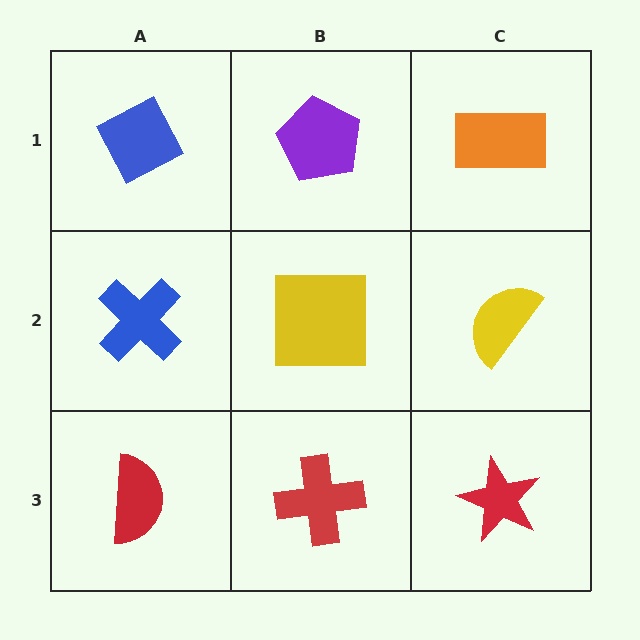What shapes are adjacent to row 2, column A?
A blue diamond (row 1, column A), a red semicircle (row 3, column A), a yellow square (row 2, column B).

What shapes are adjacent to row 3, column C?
A yellow semicircle (row 2, column C), a red cross (row 3, column B).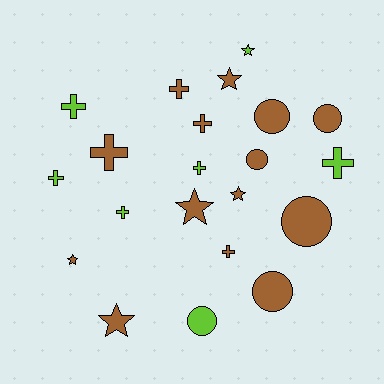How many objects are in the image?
There are 21 objects.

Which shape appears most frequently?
Cross, with 9 objects.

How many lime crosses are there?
There are 5 lime crosses.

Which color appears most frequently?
Brown, with 14 objects.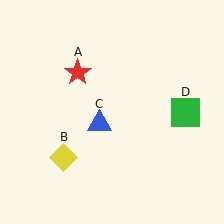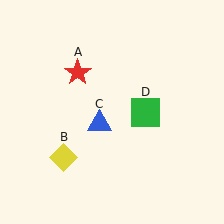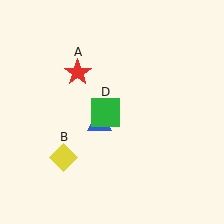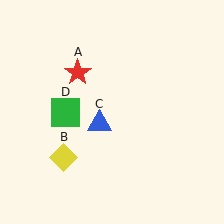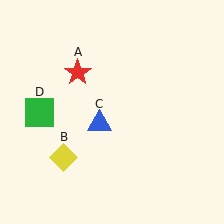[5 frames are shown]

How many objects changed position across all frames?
1 object changed position: green square (object D).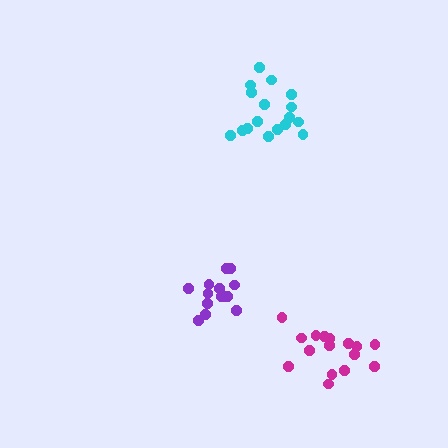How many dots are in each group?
Group 1: 14 dots, Group 2: 17 dots, Group 3: 17 dots (48 total).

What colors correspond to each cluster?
The clusters are colored: purple, cyan, magenta.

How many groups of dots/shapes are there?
There are 3 groups.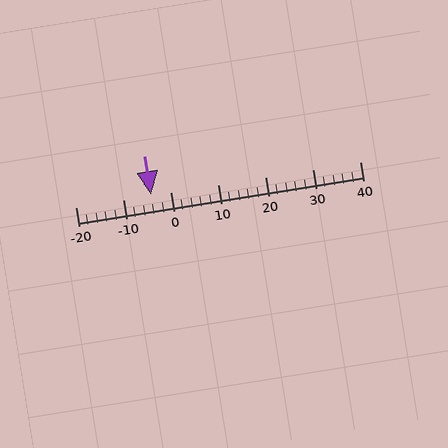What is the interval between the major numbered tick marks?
The major tick marks are spaced 10 units apart.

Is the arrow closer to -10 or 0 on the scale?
The arrow is closer to 0.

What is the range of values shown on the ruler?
The ruler shows values from -20 to 40.